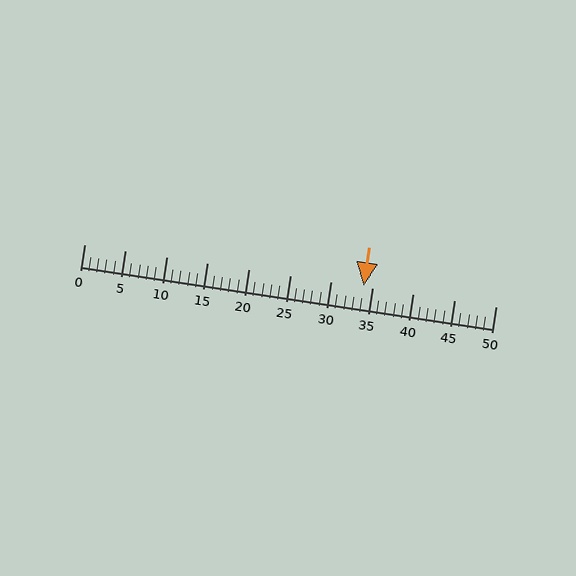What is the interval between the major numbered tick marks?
The major tick marks are spaced 5 units apart.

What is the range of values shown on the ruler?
The ruler shows values from 0 to 50.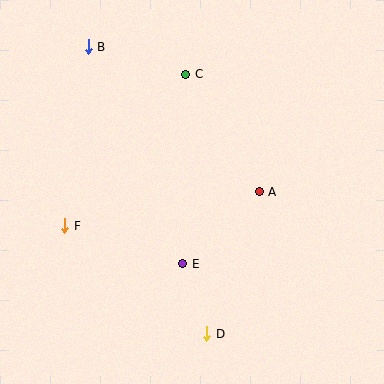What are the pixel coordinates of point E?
Point E is at (183, 264).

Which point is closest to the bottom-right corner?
Point D is closest to the bottom-right corner.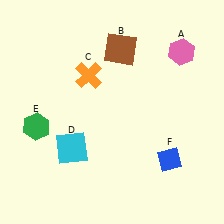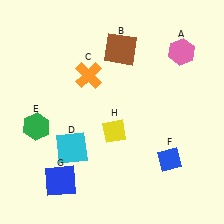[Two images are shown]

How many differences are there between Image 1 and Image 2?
There are 2 differences between the two images.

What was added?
A blue square (G), a yellow diamond (H) were added in Image 2.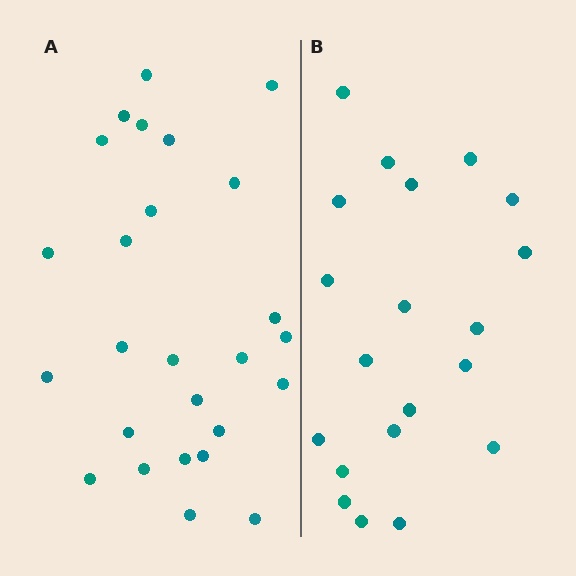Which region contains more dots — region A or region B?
Region A (the left region) has more dots.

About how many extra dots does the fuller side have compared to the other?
Region A has about 6 more dots than region B.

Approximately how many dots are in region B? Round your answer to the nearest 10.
About 20 dots.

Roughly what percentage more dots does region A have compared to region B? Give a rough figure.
About 30% more.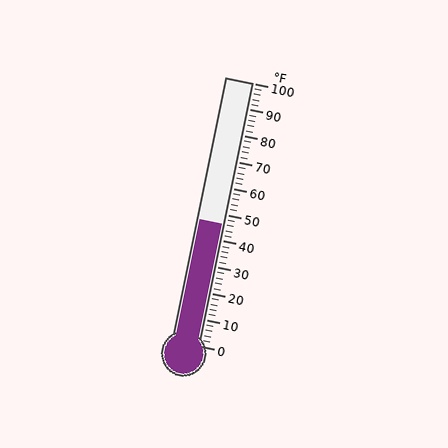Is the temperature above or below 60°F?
The temperature is below 60°F.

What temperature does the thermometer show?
The thermometer shows approximately 46°F.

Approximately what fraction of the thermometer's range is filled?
The thermometer is filled to approximately 45% of its range.